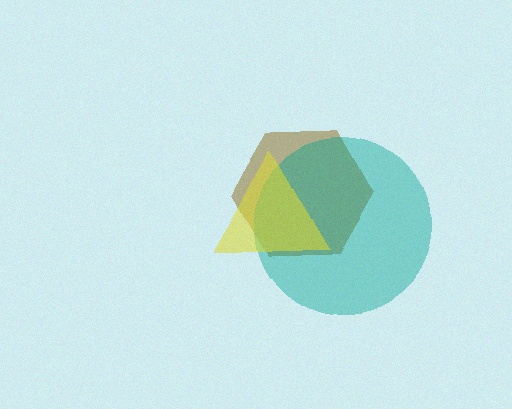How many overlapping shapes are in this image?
There are 3 overlapping shapes in the image.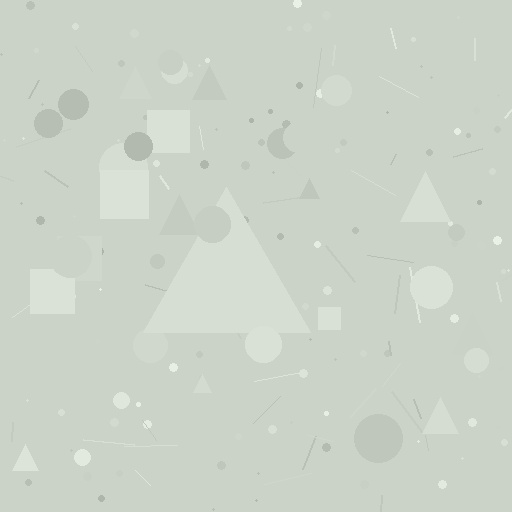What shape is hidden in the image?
A triangle is hidden in the image.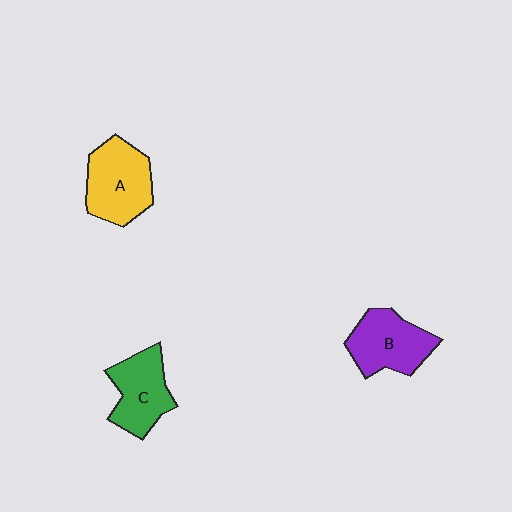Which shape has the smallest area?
Shape C (green).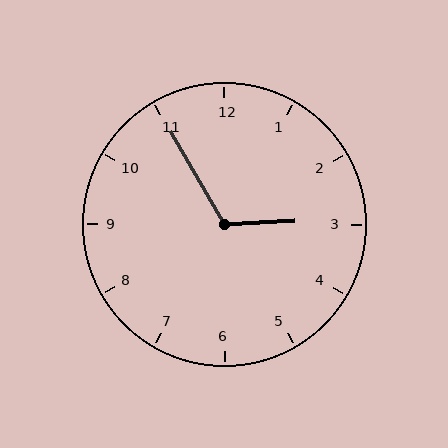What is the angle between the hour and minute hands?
Approximately 118 degrees.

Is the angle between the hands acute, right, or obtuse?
It is obtuse.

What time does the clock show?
2:55.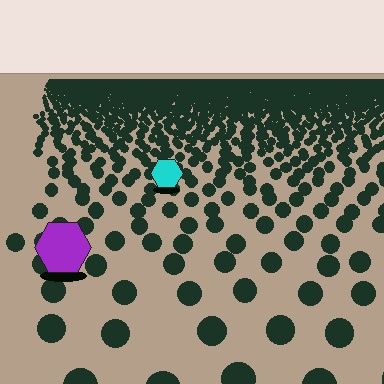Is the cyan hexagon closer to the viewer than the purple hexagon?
No. The purple hexagon is closer — you can tell from the texture gradient: the ground texture is coarser near it.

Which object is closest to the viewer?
The purple hexagon is closest. The texture marks near it are larger and more spread out.